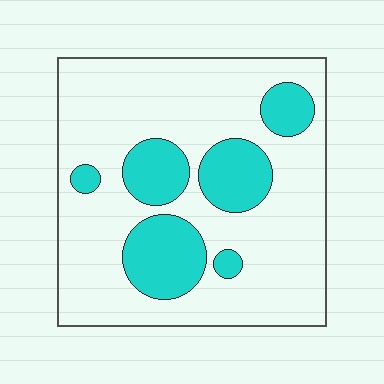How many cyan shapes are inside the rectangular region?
6.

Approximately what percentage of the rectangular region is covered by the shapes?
Approximately 25%.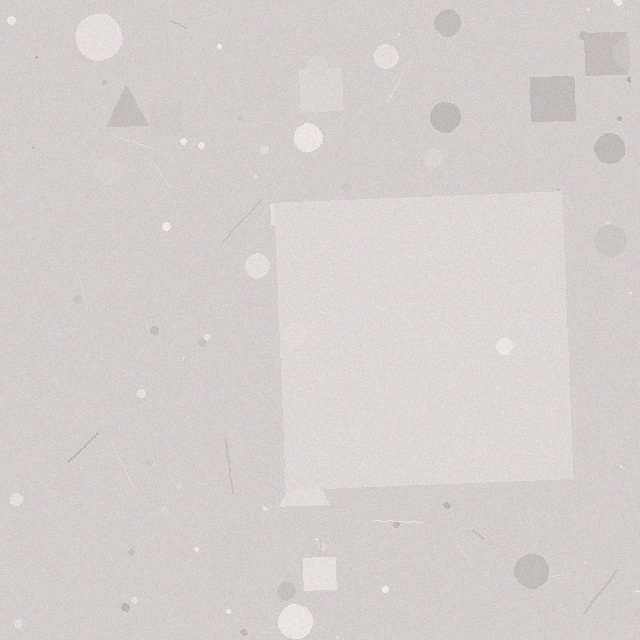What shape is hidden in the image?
A square is hidden in the image.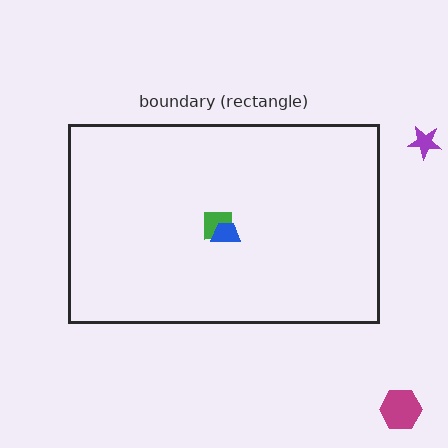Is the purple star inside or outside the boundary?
Outside.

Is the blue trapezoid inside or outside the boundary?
Inside.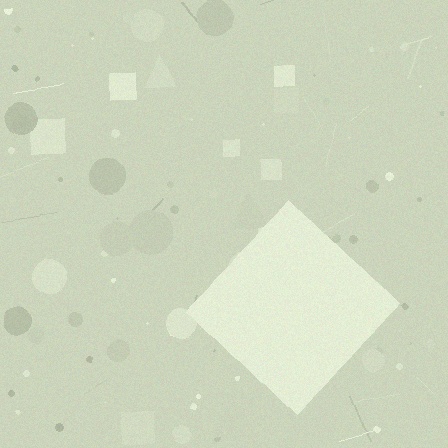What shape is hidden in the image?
A diamond is hidden in the image.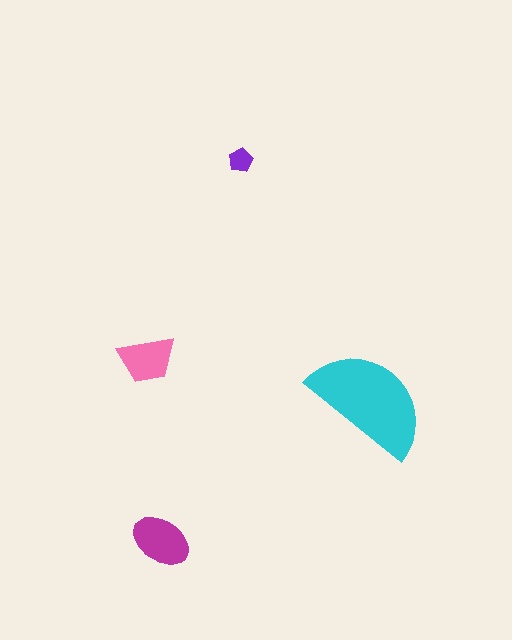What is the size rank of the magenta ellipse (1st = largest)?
2nd.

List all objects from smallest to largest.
The purple pentagon, the pink trapezoid, the magenta ellipse, the cyan semicircle.